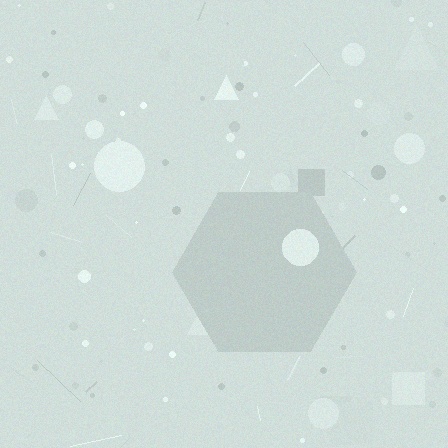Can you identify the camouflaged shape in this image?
The camouflaged shape is a hexagon.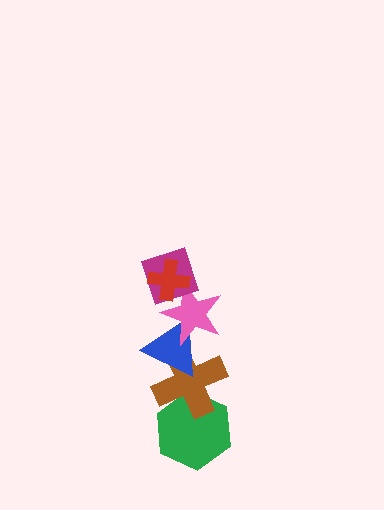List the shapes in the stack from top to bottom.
From top to bottom: the red cross, the magenta diamond, the pink star, the blue triangle, the brown cross, the green hexagon.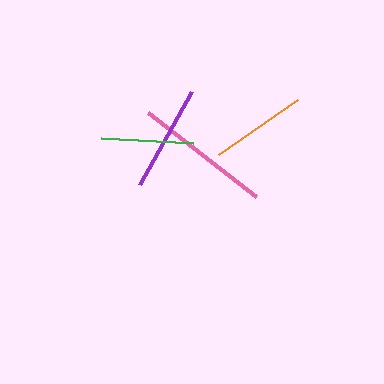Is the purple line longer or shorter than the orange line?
The purple line is longer than the orange line.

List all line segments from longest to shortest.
From longest to shortest: pink, purple, orange, green.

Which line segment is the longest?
The pink line is the longest at approximately 137 pixels.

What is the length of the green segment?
The green segment is approximately 92 pixels long.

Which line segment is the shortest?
The green line is the shortest at approximately 92 pixels.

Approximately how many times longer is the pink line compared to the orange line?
The pink line is approximately 1.4 times the length of the orange line.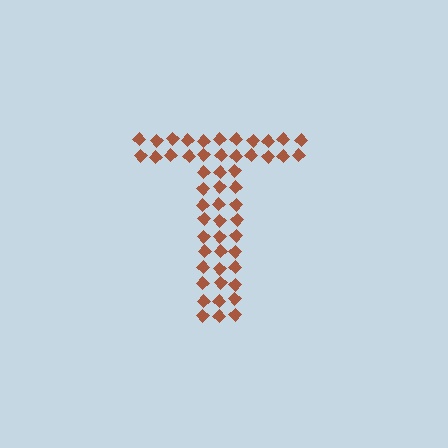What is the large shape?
The large shape is the letter T.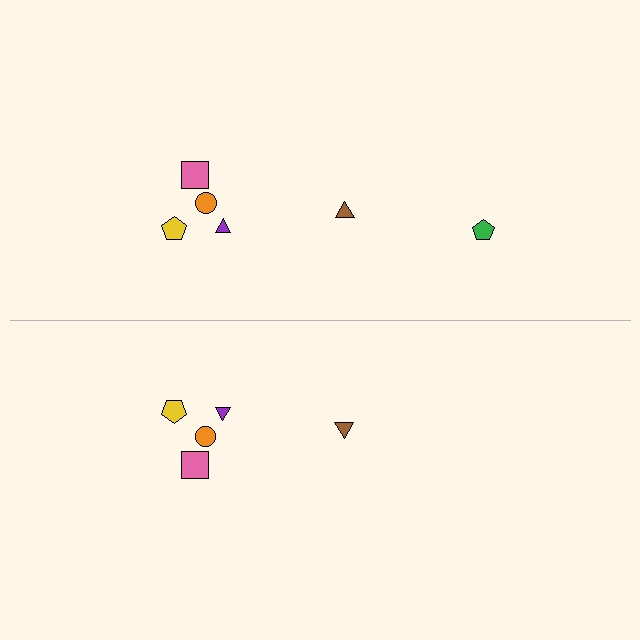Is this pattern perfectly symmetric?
No, the pattern is not perfectly symmetric. A green pentagon is missing from the bottom side.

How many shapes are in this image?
There are 11 shapes in this image.